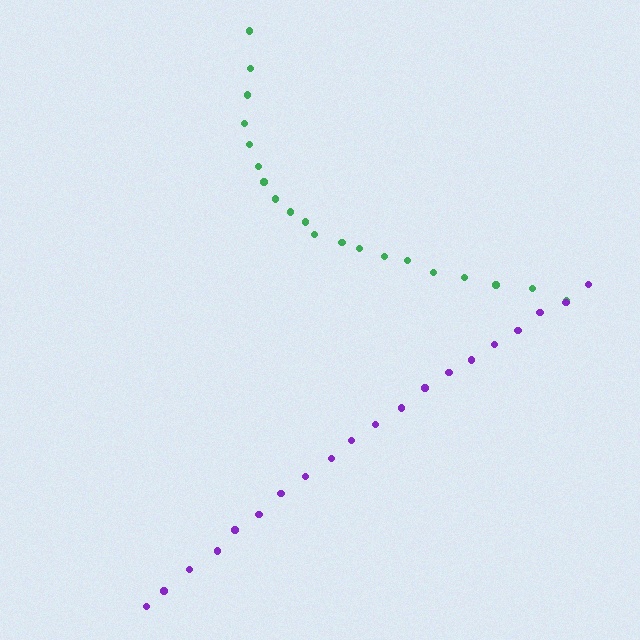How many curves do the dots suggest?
There are 2 distinct paths.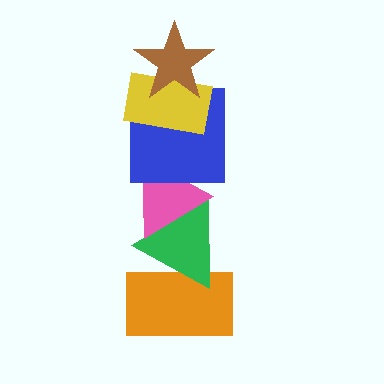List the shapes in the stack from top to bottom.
From top to bottom: the brown star, the yellow rectangle, the blue square, the pink triangle, the green triangle, the orange rectangle.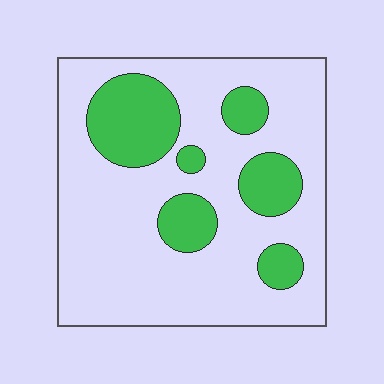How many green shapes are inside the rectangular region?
6.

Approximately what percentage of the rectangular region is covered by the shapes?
Approximately 25%.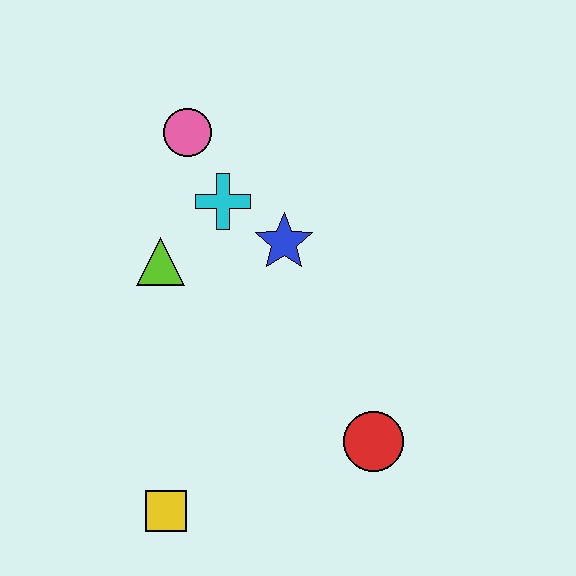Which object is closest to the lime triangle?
The cyan cross is closest to the lime triangle.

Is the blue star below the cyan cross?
Yes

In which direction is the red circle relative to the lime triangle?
The red circle is to the right of the lime triangle.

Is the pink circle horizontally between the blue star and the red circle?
No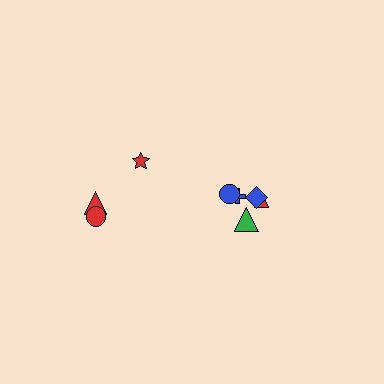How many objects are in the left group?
There are 3 objects.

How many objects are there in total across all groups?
There are 8 objects.